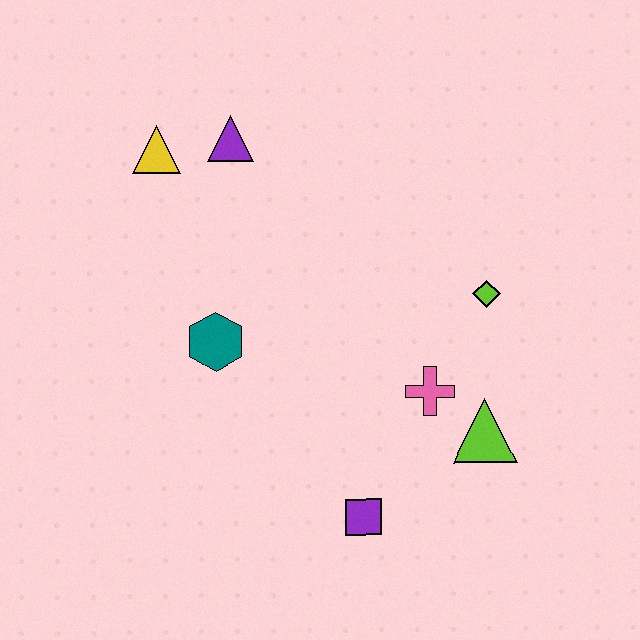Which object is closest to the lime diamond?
The pink cross is closest to the lime diamond.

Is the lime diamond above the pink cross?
Yes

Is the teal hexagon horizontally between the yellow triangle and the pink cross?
Yes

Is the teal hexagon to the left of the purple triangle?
Yes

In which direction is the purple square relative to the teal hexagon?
The purple square is below the teal hexagon.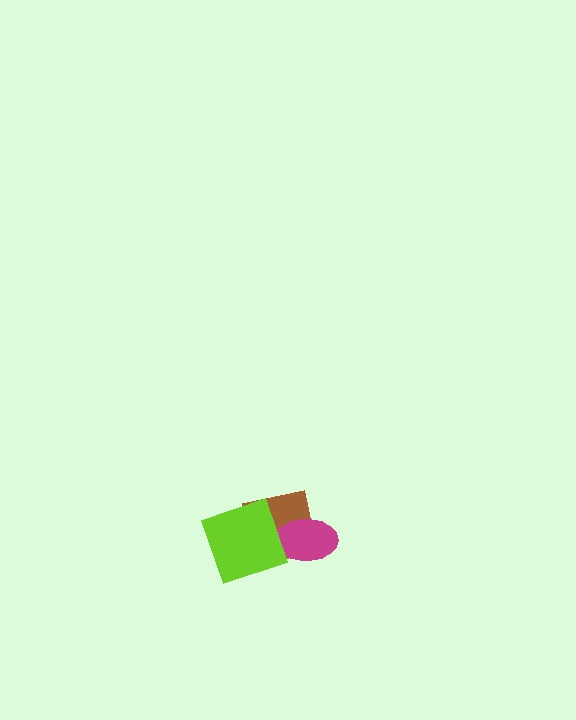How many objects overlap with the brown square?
2 objects overlap with the brown square.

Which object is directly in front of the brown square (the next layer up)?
The magenta ellipse is directly in front of the brown square.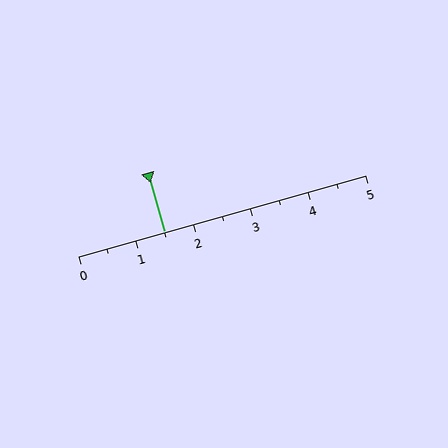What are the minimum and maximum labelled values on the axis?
The axis runs from 0 to 5.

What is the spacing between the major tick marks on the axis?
The major ticks are spaced 1 apart.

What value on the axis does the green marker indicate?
The marker indicates approximately 1.5.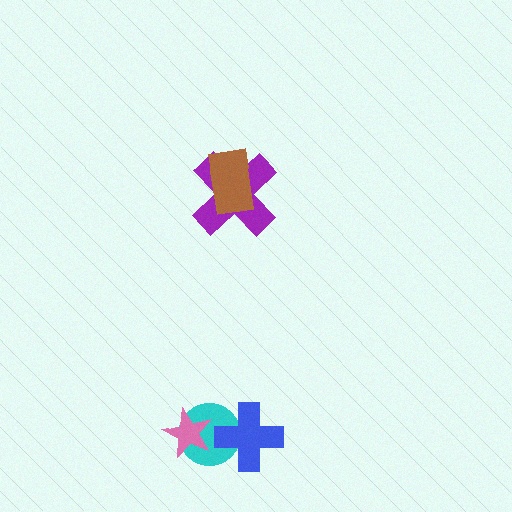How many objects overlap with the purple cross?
1 object overlaps with the purple cross.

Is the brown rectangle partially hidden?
No, no other shape covers it.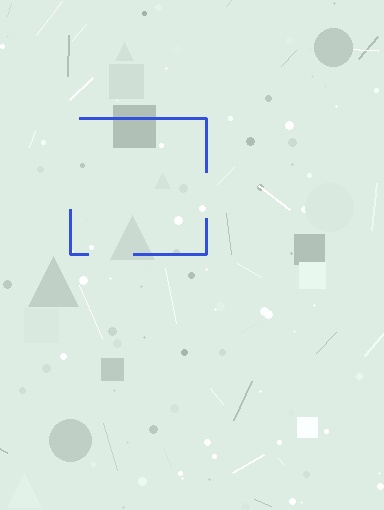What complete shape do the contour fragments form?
The contour fragments form a square.